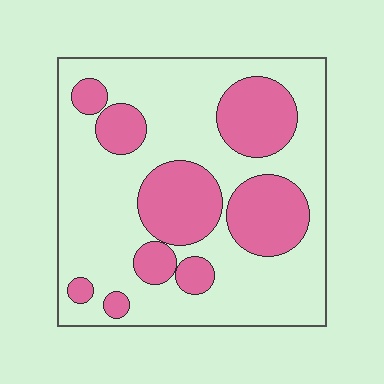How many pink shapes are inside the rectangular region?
9.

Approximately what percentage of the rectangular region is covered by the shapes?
Approximately 30%.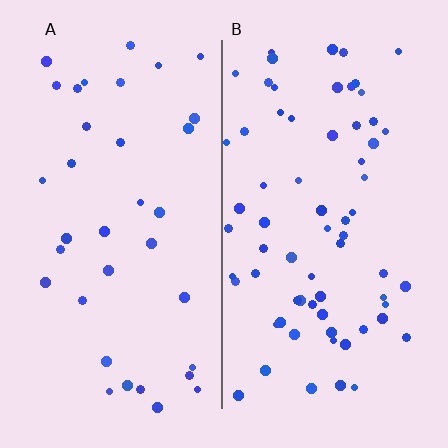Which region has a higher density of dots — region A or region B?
B (the right).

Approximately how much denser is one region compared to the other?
Approximately 2.0× — region B over region A.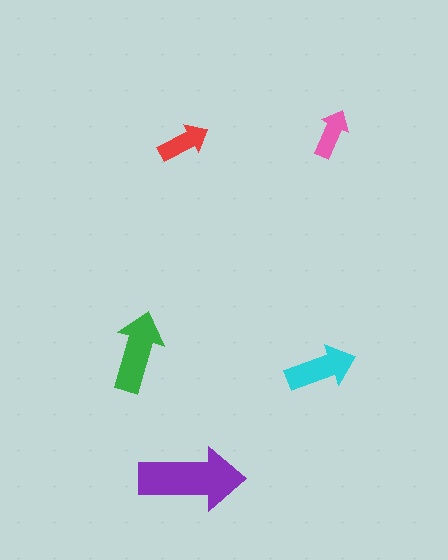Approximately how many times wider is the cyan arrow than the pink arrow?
About 1.5 times wider.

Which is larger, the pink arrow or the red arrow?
The red one.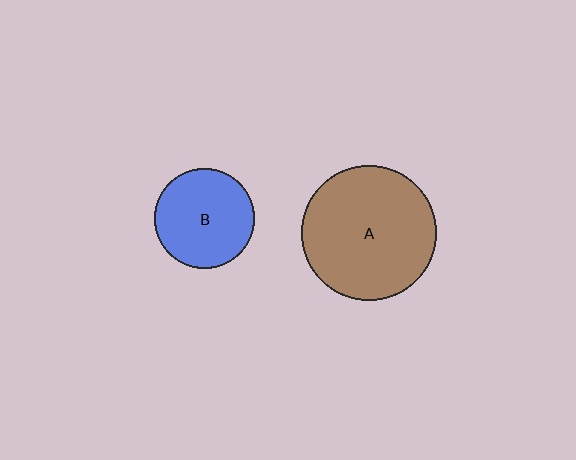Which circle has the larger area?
Circle A (brown).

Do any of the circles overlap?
No, none of the circles overlap.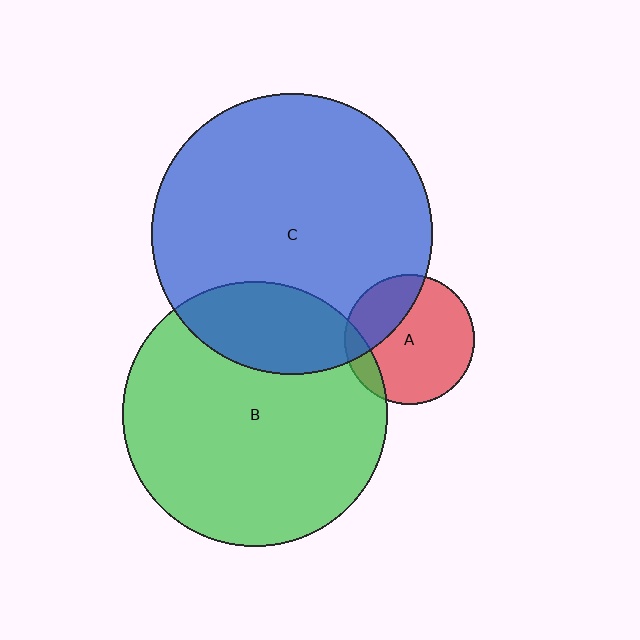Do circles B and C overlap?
Yes.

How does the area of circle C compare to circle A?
Approximately 4.7 times.